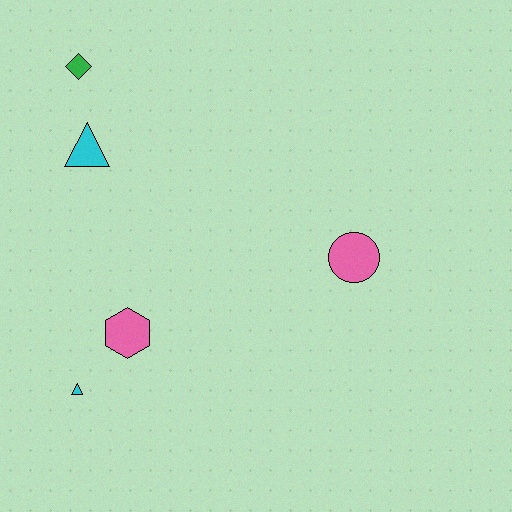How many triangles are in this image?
There are 2 triangles.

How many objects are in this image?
There are 5 objects.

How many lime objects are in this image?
There are no lime objects.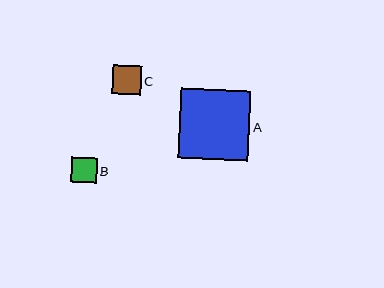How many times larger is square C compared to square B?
Square C is approximately 1.1 times the size of square B.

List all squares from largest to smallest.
From largest to smallest: A, C, B.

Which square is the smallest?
Square B is the smallest with a size of approximately 25 pixels.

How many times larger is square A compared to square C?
Square A is approximately 2.4 times the size of square C.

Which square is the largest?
Square A is the largest with a size of approximately 70 pixels.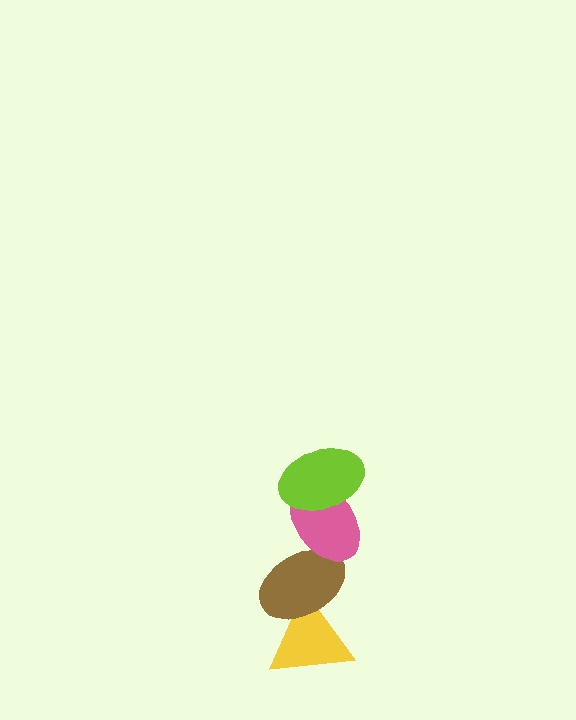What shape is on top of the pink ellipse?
The lime ellipse is on top of the pink ellipse.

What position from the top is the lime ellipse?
The lime ellipse is 1st from the top.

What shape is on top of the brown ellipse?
The pink ellipse is on top of the brown ellipse.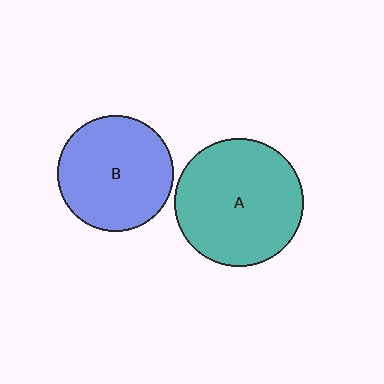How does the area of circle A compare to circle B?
Approximately 1.2 times.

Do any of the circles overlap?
No, none of the circles overlap.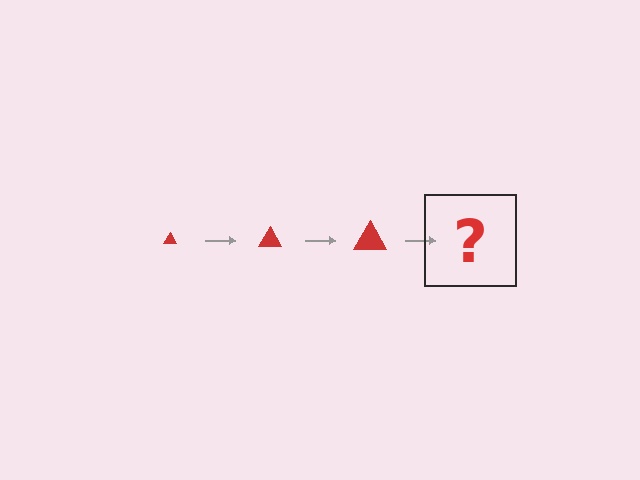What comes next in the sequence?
The next element should be a red triangle, larger than the previous one.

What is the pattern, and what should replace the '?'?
The pattern is that the triangle gets progressively larger each step. The '?' should be a red triangle, larger than the previous one.